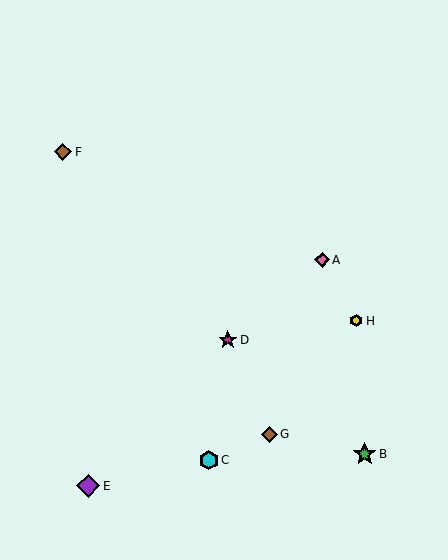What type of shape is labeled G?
Shape G is a brown diamond.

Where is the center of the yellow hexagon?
The center of the yellow hexagon is at (356, 321).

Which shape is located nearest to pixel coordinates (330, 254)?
The pink diamond (labeled A) at (322, 260) is nearest to that location.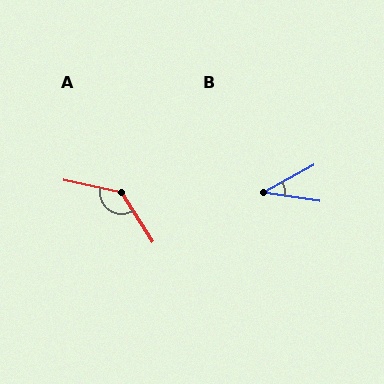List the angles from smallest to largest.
B (37°), A (134°).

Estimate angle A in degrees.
Approximately 134 degrees.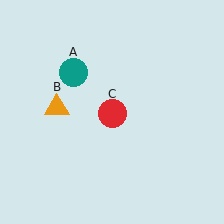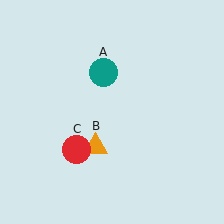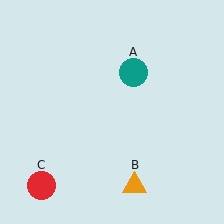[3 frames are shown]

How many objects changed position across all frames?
3 objects changed position: teal circle (object A), orange triangle (object B), red circle (object C).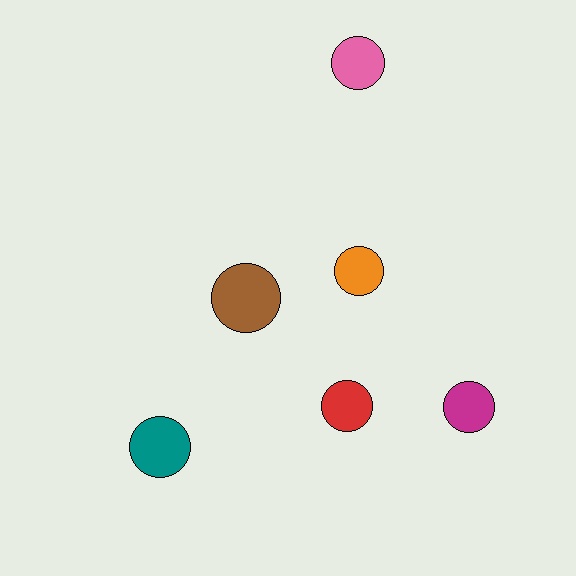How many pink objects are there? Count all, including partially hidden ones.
There is 1 pink object.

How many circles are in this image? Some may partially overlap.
There are 6 circles.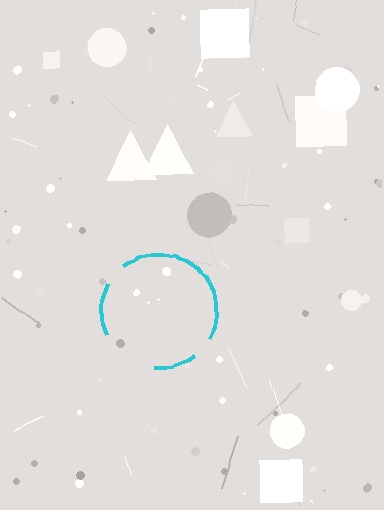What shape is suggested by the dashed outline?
The dashed outline suggests a circle.